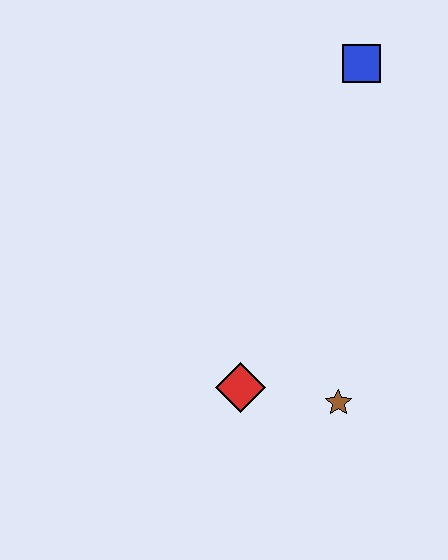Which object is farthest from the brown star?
The blue square is farthest from the brown star.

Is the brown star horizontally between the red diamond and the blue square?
Yes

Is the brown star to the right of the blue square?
No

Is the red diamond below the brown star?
No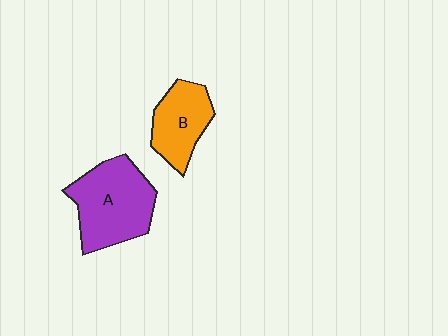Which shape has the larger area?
Shape A (purple).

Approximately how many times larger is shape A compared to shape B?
Approximately 1.6 times.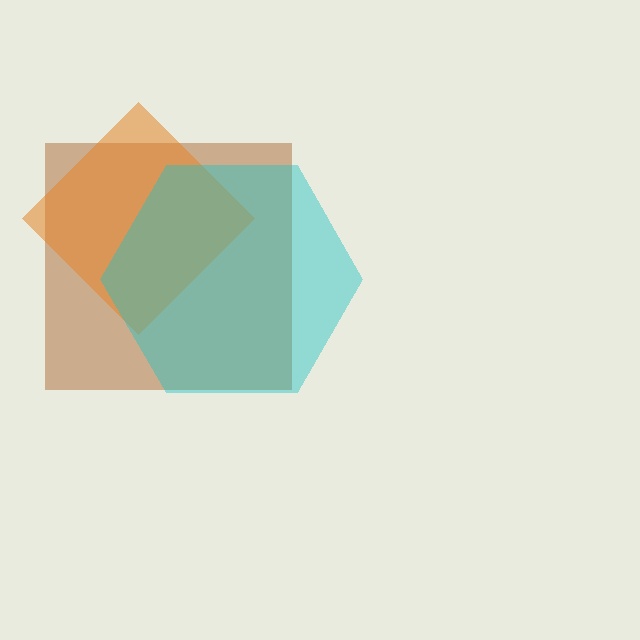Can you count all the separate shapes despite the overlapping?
Yes, there are 3 separate shapes.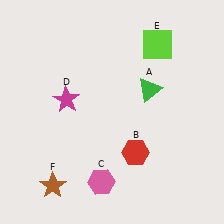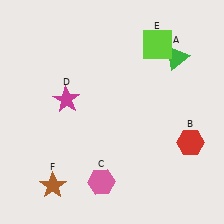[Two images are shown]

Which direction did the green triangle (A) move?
The green triangle (A) moved up.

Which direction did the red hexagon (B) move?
The red hexagon (B) moved right.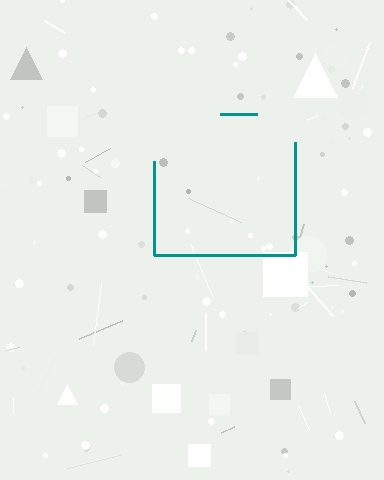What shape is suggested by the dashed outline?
The dashed outline suggests a square.